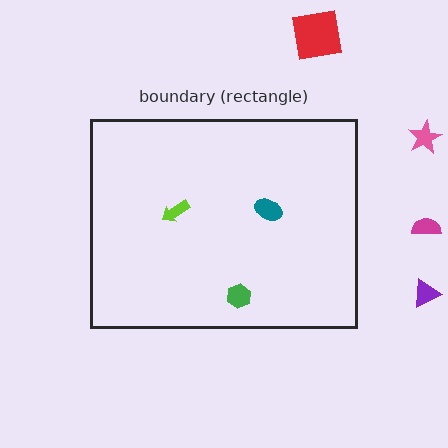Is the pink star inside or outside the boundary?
Outside.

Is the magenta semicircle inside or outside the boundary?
Outside.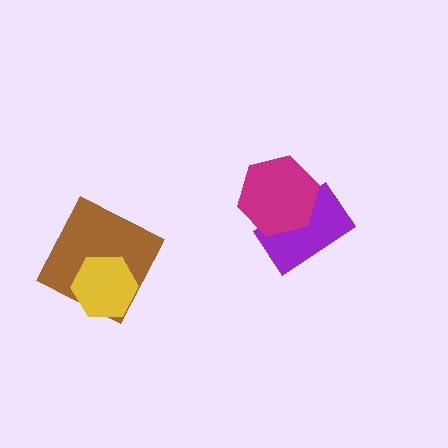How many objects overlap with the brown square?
1 object overlaps with the brown square.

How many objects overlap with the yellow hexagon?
1 object overlaps with the yellow hexagon.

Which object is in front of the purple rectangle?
The magenta hexagon is in front of the purple rectangle.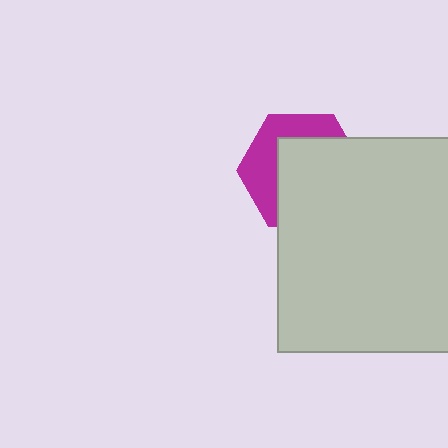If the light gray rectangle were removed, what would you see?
You would see the complete magenta hexagon.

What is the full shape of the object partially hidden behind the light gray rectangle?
The partially hidden object is a magenta hexagon.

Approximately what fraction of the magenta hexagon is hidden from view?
Roughly 61% of the magenta hexagon is hidden behind the light gray rectangle.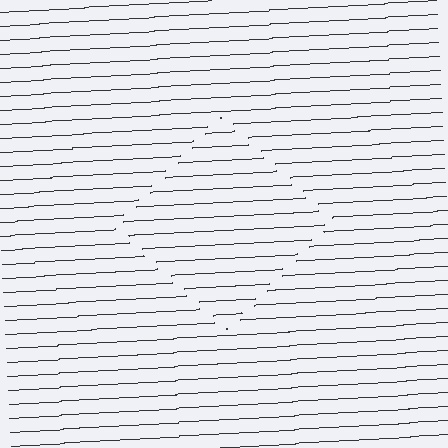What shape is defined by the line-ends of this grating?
An illusory square. The interior of the shape contains the same grating, shifted by half a period — the contour is defined by the phase discontinuity where line-ends from the inner and outer gratings abut.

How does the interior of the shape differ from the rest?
The interior of the shape contains the same grating, shifted by half a period — the contour is defined by the phase discontinuity where line-ends from the inner and outer gratings abut.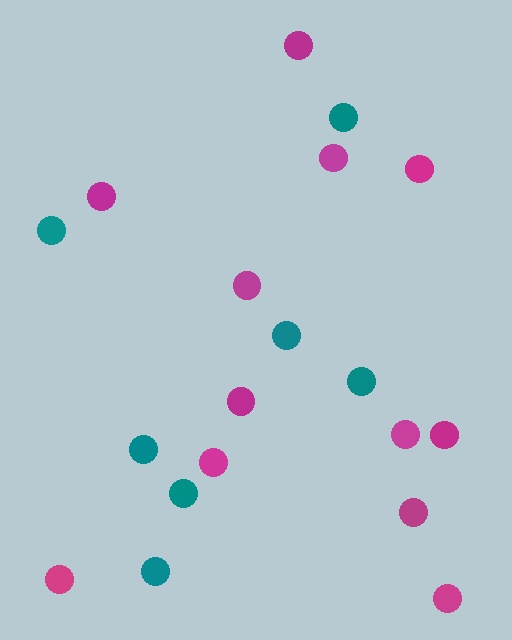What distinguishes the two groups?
There are 2 groups: one group of magenta circles (12) and one group of teal circles (7).